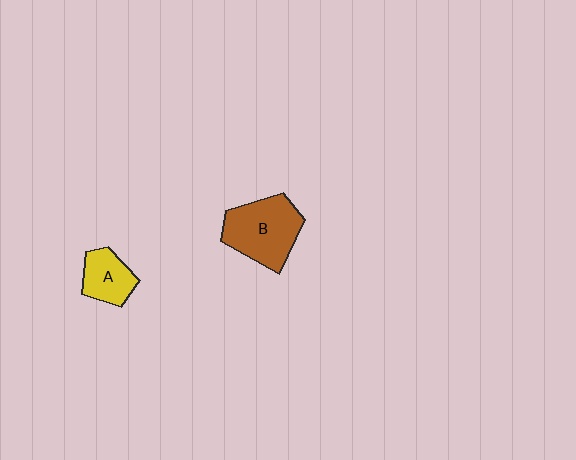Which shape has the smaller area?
Shape A (yellow).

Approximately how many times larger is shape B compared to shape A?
Approximately 1.8 times.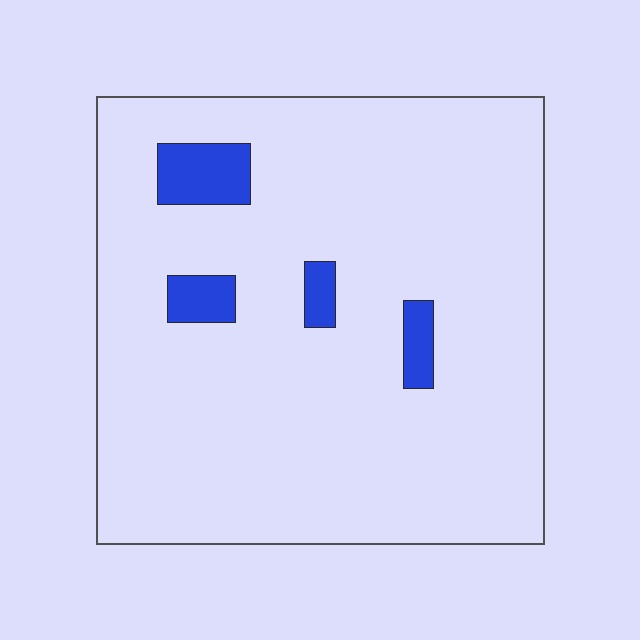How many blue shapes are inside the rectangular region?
4.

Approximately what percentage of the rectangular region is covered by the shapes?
Approximately 5%.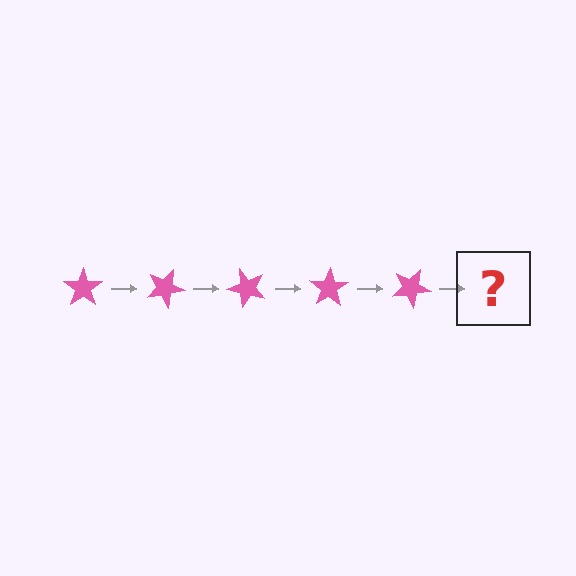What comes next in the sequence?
The next element should be a pink star rotated 125 degrees.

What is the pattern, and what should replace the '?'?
The pattern is that the star rotates 25 degrees each step. The '?' should be a pink star rotated 125 degrees.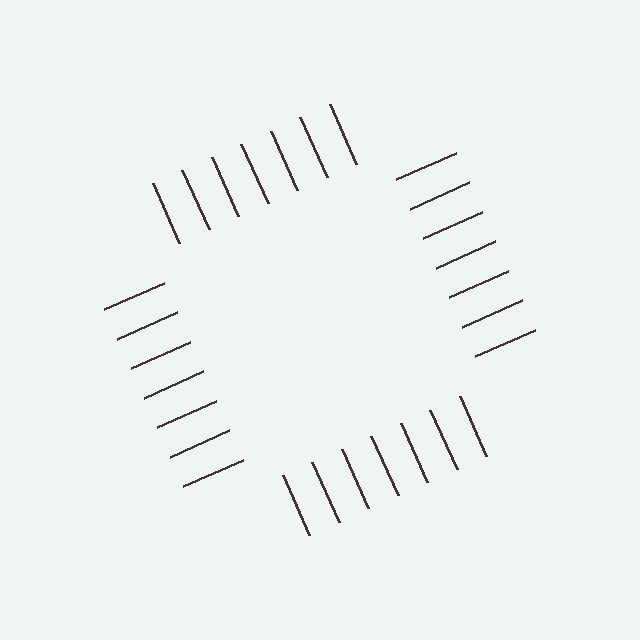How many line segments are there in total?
28 — 7 along each of the 4 edges.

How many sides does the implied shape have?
4 sides — the line-ends trace a square.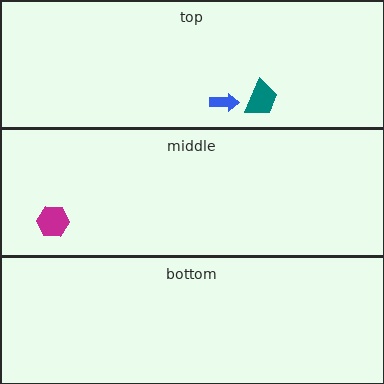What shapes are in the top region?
The teal trapezoid, the blue arrow.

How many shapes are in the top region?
2.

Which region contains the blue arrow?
The top region.